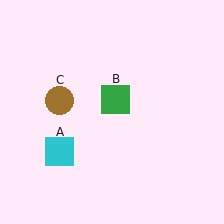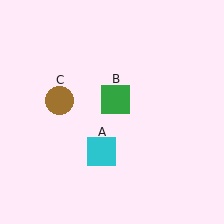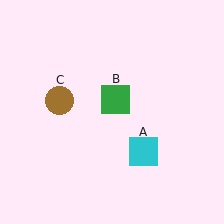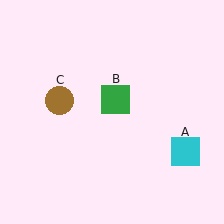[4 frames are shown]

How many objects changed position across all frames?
1 object changed position: cyan square (object A).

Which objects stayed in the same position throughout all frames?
Green square (object B) and brown circle (object C) remained stationary.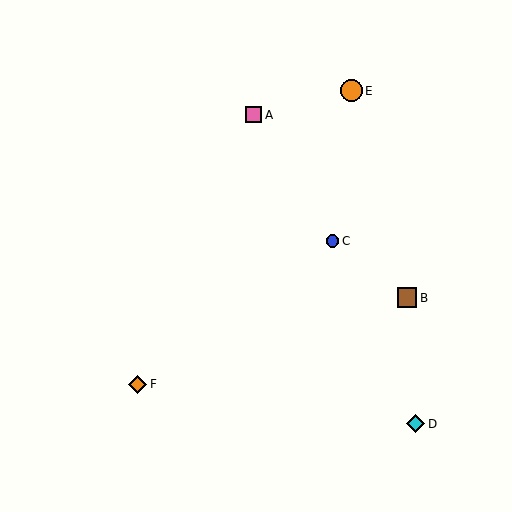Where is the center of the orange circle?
The center of the orange circle is at (351, 91).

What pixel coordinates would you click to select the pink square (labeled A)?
Click at (254, 115) to select the pink square A.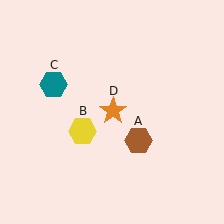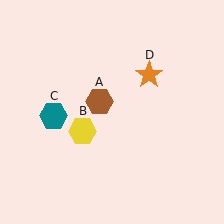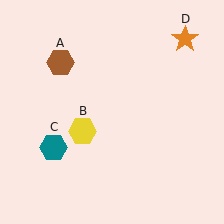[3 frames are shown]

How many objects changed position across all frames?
3 objects changed position: brown hexagon (object A), teal hexagon (object C), orange star (object D).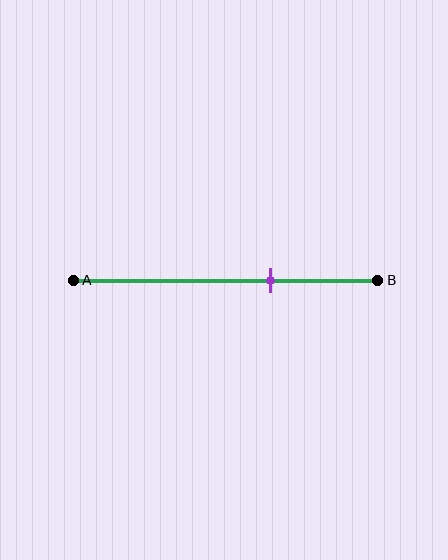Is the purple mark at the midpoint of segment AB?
No, the mark is at about 65% from A, not at the 50% midpoint.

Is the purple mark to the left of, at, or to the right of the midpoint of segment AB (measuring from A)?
The purple mark is to the right of the midpoint of segment AB.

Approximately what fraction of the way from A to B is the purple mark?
The purple mark is approximately 65% of the way from A to B.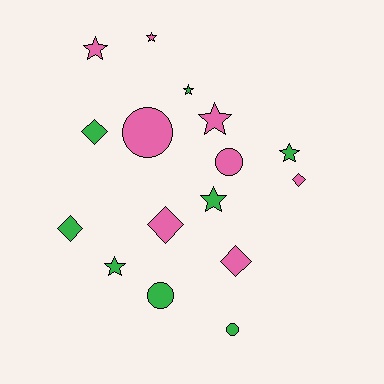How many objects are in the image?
There are 16 objects.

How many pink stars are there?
There are 3 pink stars.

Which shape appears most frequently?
Star, with 7 objects.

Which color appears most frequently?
Pink, with 8 objects.